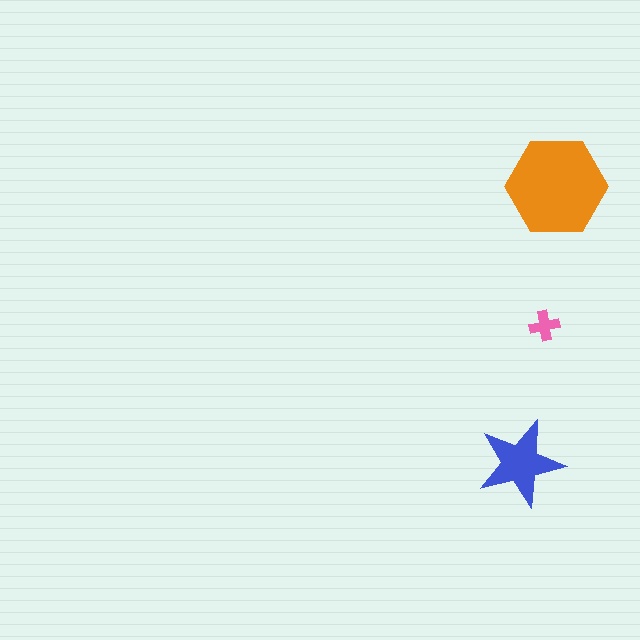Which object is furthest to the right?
The orange hexagon is rightmost.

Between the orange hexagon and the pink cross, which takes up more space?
The orange hexagon.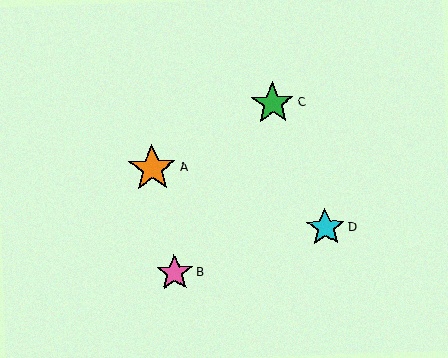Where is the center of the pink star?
The center of the pink star is at (175, 273).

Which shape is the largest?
The orange star (labeled A) is the largest.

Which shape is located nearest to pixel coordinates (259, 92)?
The green star (labeled C) at (273, 103) is nearest to that location.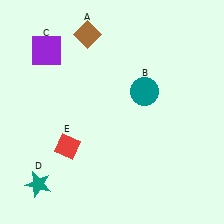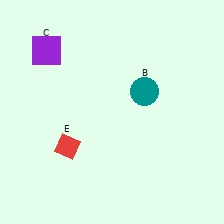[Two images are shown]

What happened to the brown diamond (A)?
The brown diamond (A) was removed in Image 2. It was in the top-left area of Image 1.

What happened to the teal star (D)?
The teal star (D) was removed in Image 2. It was in the bottom-left area of Image 1.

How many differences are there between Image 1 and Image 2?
There are 2 differences between the two images.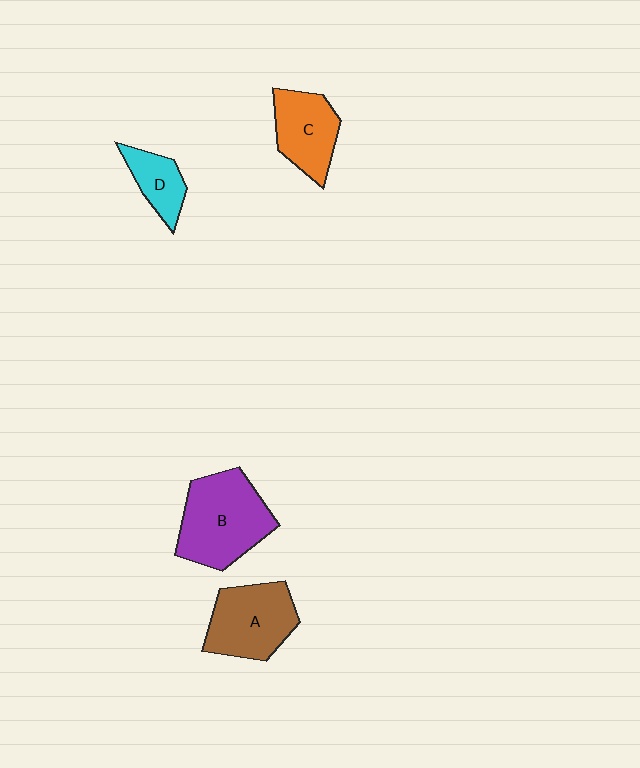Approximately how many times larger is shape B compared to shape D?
Approximately 2.3 times.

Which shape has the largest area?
Shape B (purple).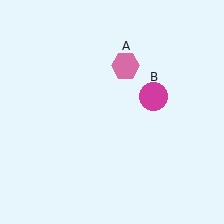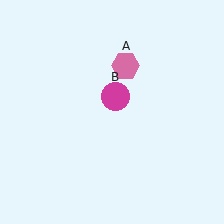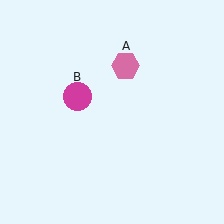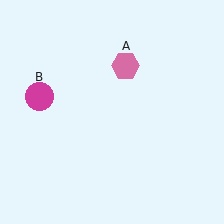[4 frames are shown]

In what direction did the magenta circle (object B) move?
The magenta circle (object B) moved left.